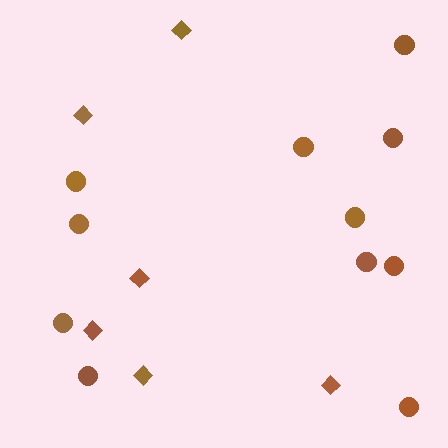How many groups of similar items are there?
There are 2 groups: one group of diamonds (6) and one group of circles (11).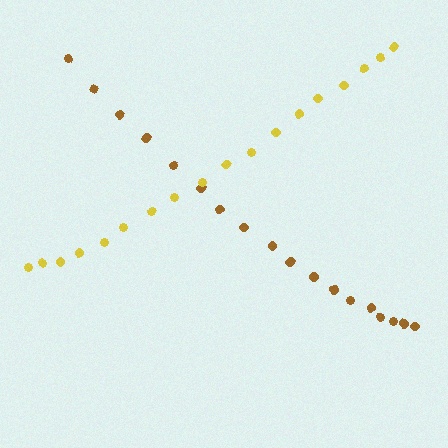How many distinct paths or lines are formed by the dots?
There are 2 distinct paths.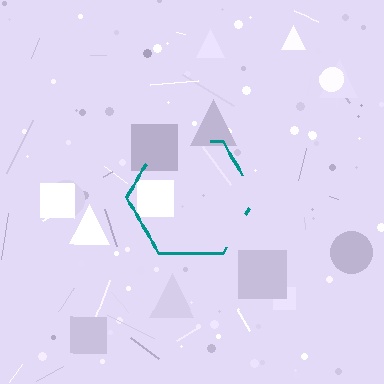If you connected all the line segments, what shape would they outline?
They would outline a hexagon.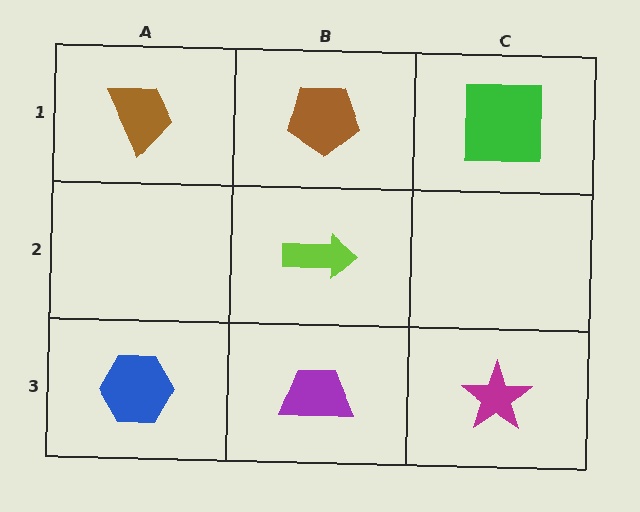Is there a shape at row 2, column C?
No, that cell is empty.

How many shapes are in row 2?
1 shape.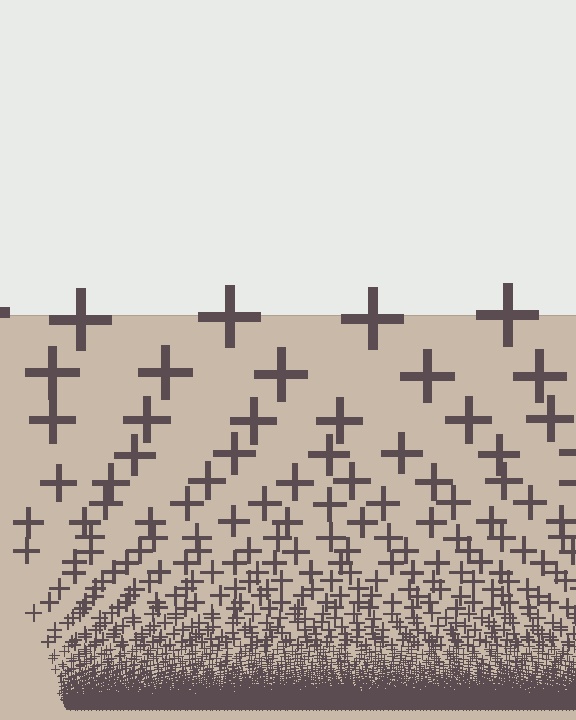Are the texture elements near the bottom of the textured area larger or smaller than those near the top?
Smaller. The gradient is inverted — elements near the bottom are smaller and denser.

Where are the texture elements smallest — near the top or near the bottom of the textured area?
Near the bottom.